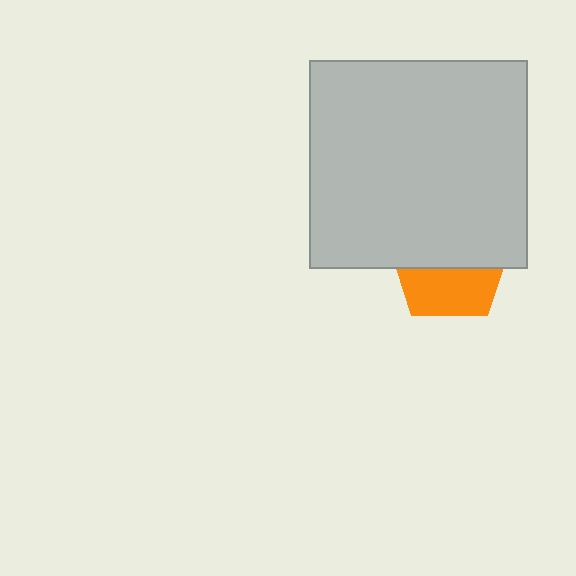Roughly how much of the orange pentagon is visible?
A small part of it is visible (roughly 42%).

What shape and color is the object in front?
The object in front is a light gray rectangle.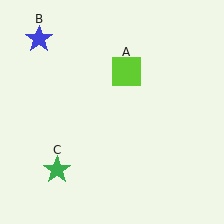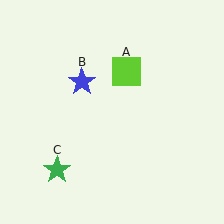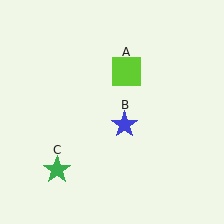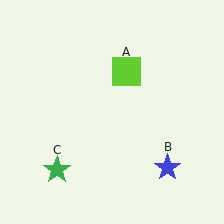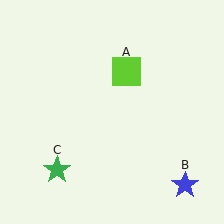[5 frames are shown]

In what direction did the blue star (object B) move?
The blue star (object B) moved down and to the right.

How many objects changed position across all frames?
1 object changed position: blue star (object B).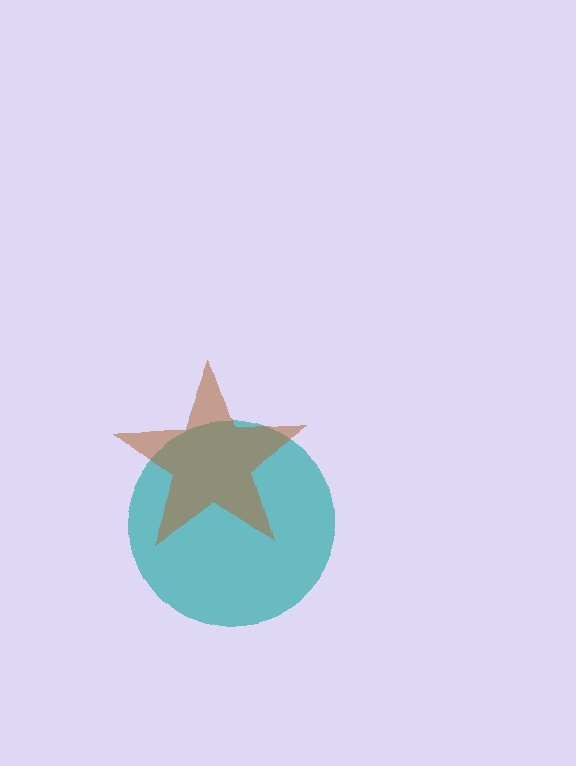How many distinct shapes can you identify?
There are 2 distinct shapes: a teal circle, a brown star.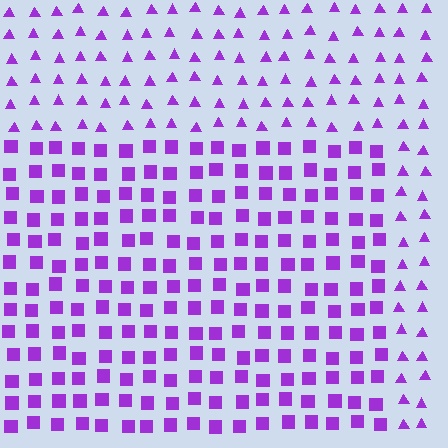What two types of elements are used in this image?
The image uses squares inside the rectangle region and triangles outside it.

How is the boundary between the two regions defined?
The boundary is defined by a change in element shape: squares inside vs. triangles outside. All elements share the same color and spacing.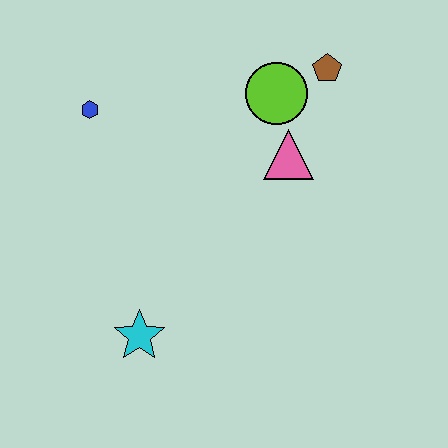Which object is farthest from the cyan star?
The brown pentagon is farthest from the cyan star.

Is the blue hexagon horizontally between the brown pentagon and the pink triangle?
No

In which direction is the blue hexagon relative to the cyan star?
The blue hexagon is above the cyan star.